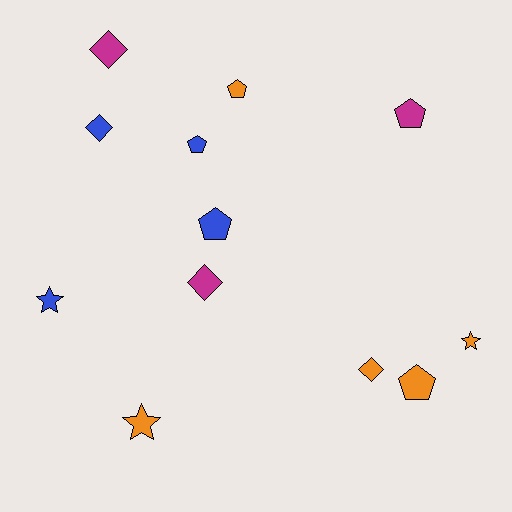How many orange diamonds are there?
There is 1 orange diamond.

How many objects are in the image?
There are 12 objects.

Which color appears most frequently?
Orange, with 5 objects.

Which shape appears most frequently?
Pentagon, with 5 objects.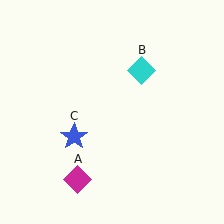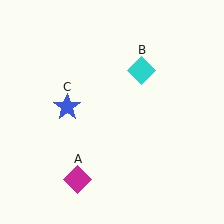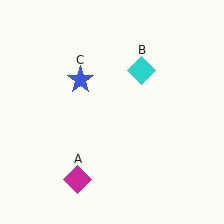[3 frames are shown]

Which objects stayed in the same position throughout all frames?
Magenta diamond (object A) and cyan diamond (object B) remained stationary.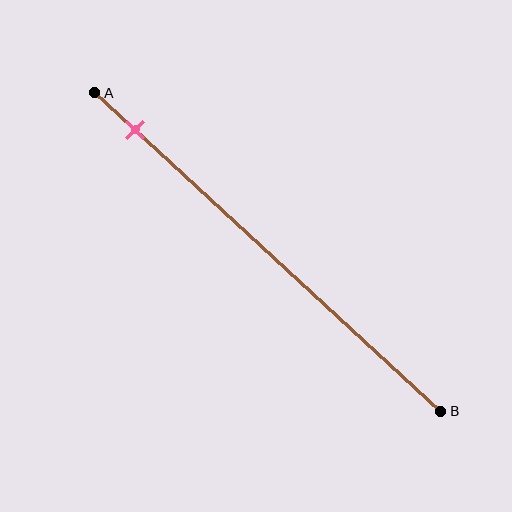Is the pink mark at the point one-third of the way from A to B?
No, the mark is at about 10% from A, not at the 33% one-third point.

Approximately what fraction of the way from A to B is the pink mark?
The pink mark is approximately 10% of the way from A to B.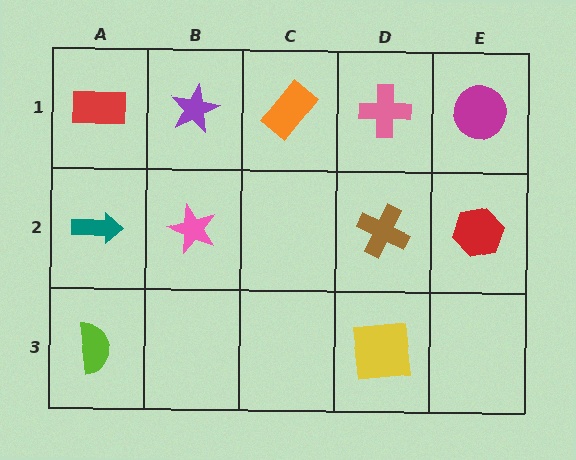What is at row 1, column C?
An orange rectangle.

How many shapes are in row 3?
2 shapes.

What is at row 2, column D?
A brown cross.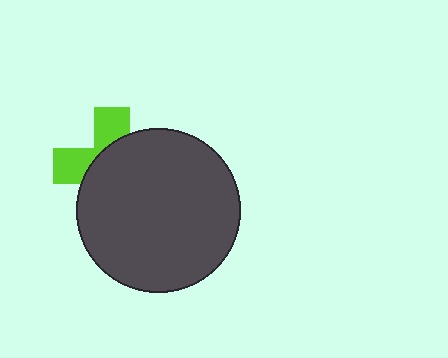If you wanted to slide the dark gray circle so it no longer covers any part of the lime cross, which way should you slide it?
Slide it toward the lower-right — that is the most direct way to separate the two shapes.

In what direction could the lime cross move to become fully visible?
The lime cross could move toward the upper-left. That would shift it out from behind the dark gray circle entirely.